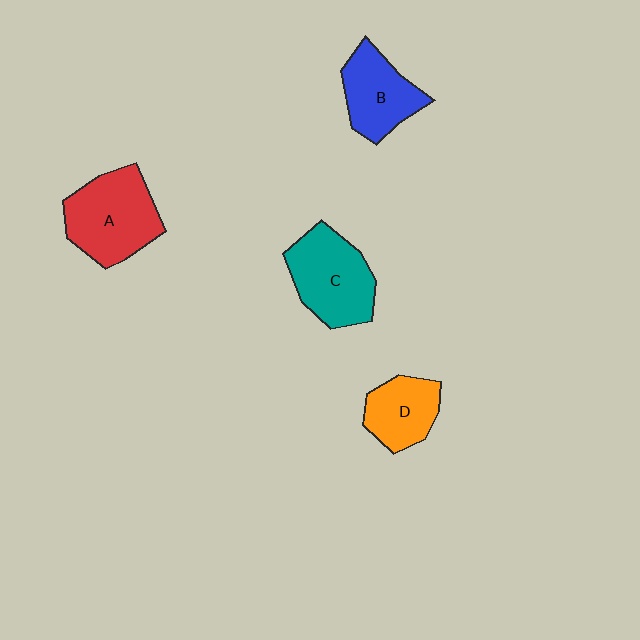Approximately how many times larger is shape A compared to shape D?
Approximately 1.5 times.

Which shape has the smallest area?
Shape D (orange).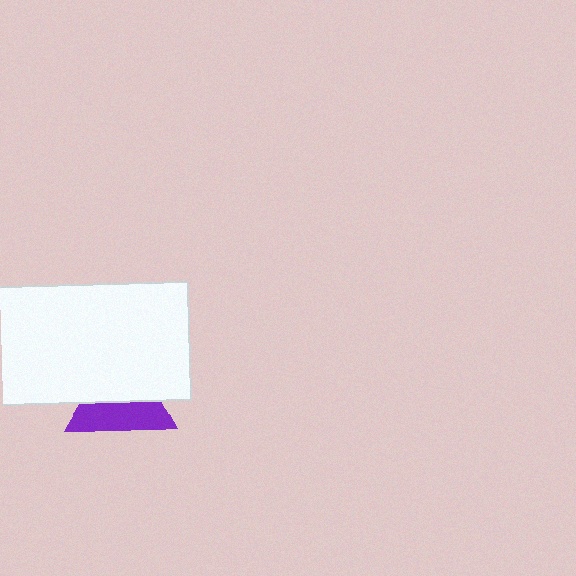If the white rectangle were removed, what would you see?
You would see the complete purple triangle.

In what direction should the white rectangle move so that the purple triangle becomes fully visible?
The white rectangle should move up. That is the shortest direction to clear the overlap and leave the purple triangle fully visible.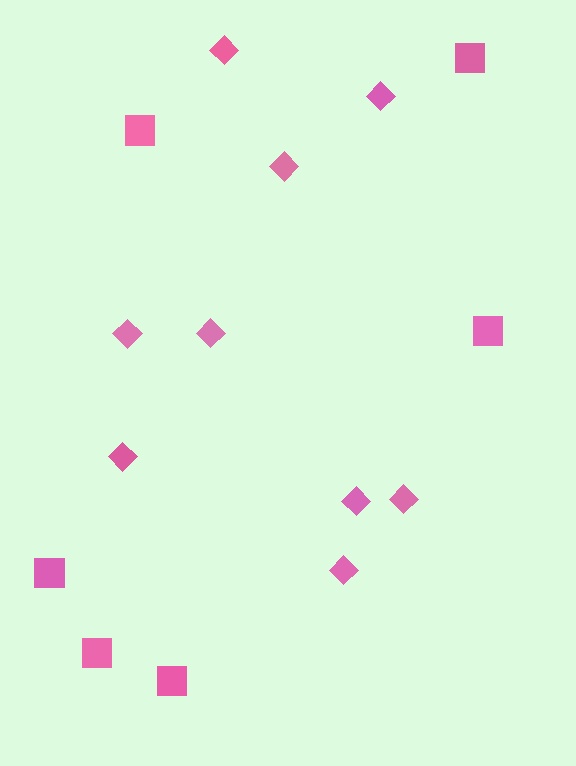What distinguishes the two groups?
There are 2 groups: one group of diamonds (9) and one group of squares (6).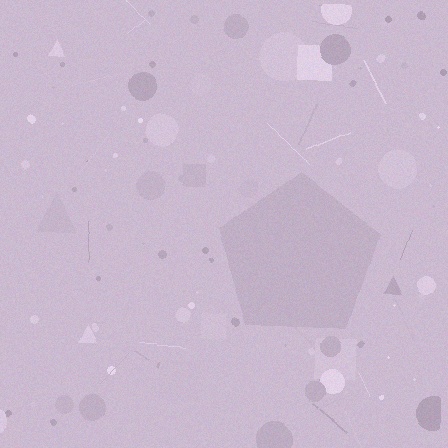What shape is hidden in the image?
A pentagon is hidden in the image.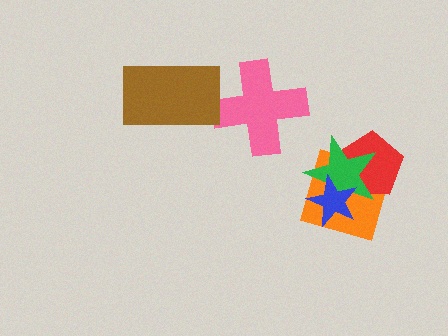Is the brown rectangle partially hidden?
No, no other shape covers it.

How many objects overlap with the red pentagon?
3 objects overlap with the red pentagon.